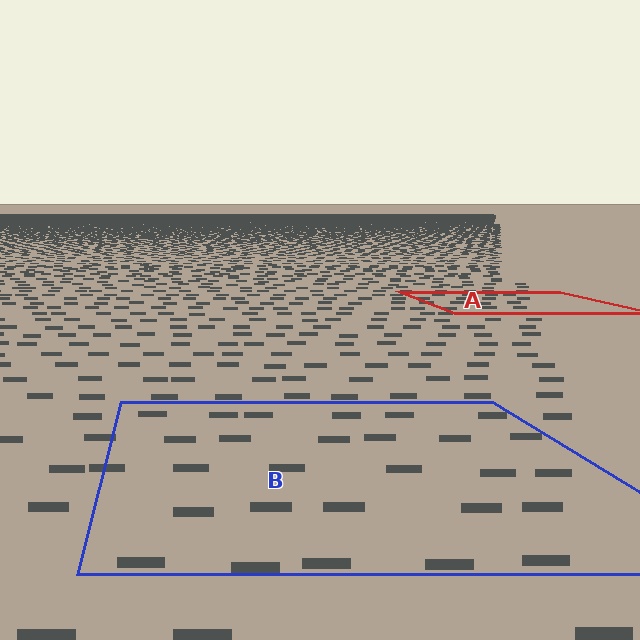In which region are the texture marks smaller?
The texture marks are smaller in region A, because it is farther away.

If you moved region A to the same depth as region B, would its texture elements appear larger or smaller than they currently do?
They would appear larger. At a closer depth, the same texture elements are projected at a bigger on-screen size.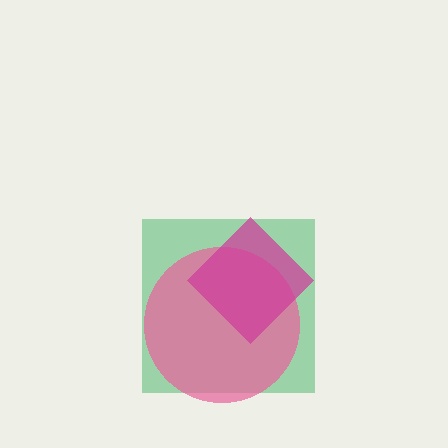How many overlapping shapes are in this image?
There are 3 overlapping shapes in the image.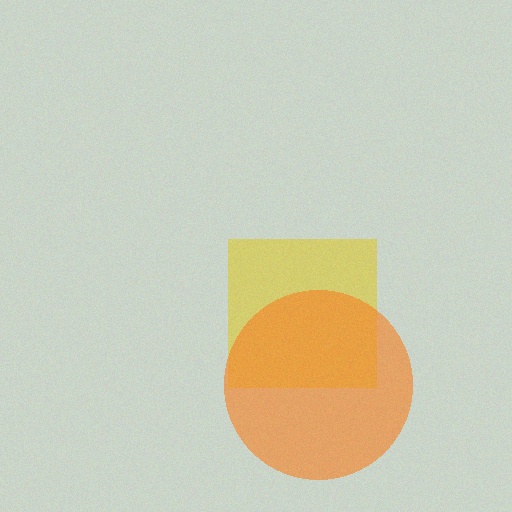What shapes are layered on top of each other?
The layered shapes are: a yellow square, an orange circle.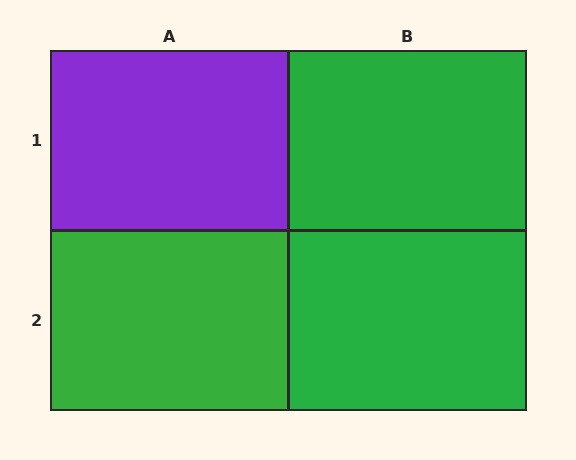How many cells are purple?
1 cell is purple.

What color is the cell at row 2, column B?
Green.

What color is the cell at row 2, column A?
Green.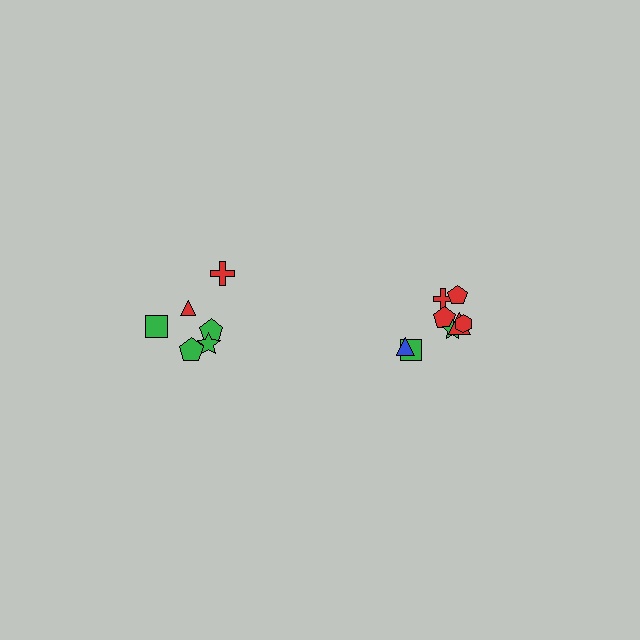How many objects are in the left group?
There are 6 objects.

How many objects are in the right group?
There are 8 objects.